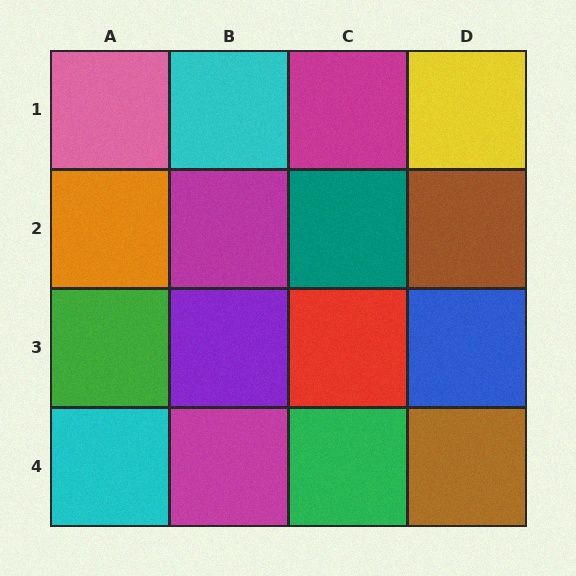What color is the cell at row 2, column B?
Magenta.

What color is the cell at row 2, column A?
Orange.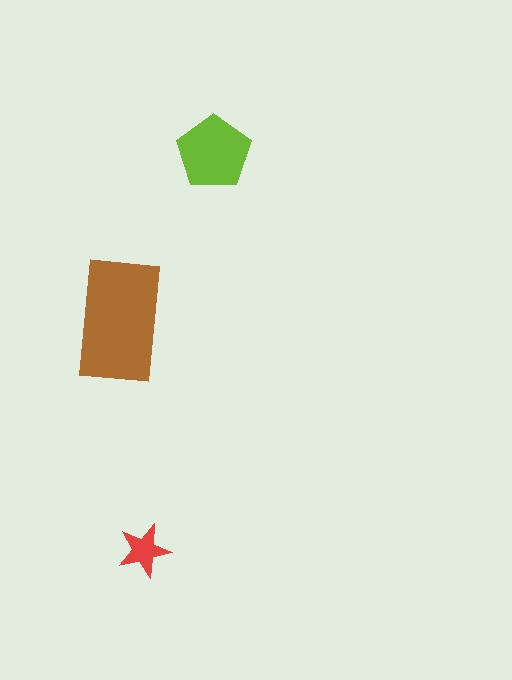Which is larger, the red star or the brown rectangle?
The brown rectangle.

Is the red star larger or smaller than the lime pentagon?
Smaller.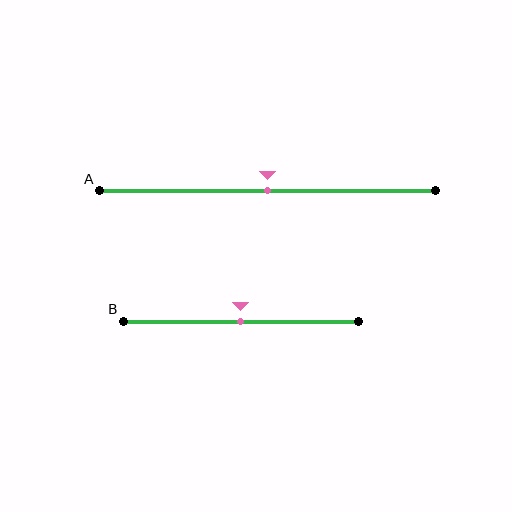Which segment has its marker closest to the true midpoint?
Segment A has its marker closest to the true midpoint.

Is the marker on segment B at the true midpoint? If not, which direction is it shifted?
Yes, the marker on segment B is at the true midpoint.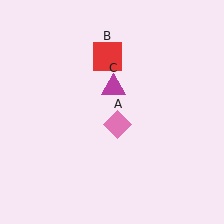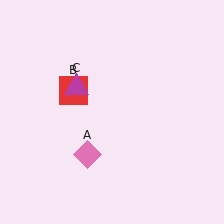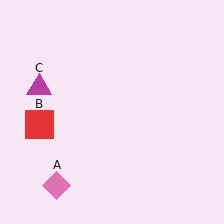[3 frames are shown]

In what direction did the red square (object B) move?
The red square (object B) moved down and to the left.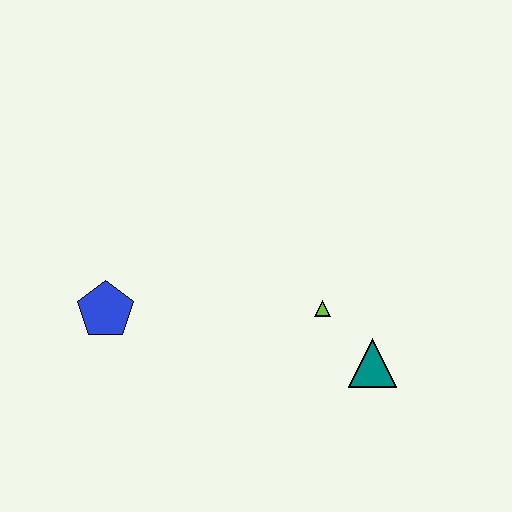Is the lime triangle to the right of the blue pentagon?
Yes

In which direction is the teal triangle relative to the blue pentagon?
The teal triangle is to the right of the blue pentagon.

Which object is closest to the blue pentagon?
The lime triangle is closest to the blue pentagon.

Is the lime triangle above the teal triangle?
Yes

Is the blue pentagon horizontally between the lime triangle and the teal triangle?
No